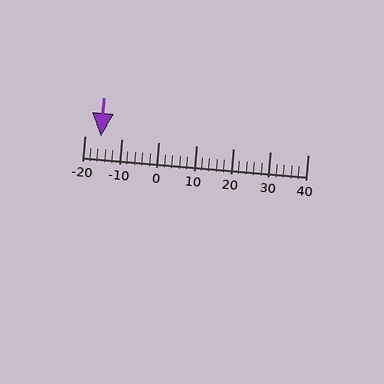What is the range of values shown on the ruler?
The ruler shows values from -20 to 40.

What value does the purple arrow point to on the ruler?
The purple arrow points to approximately -16.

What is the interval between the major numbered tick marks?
The major tick marks are spaced 10 units apart.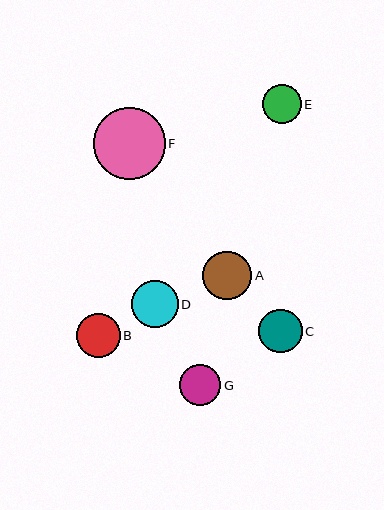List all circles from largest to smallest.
From largest to smallest: F, A, D, B, C, G, E.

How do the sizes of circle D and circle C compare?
Circle D and circle C are approximately the same size.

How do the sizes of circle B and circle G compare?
Circle B and circle G are approximately the same size.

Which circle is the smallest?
Circle E is the smallest with a size of approximately 39 pixels.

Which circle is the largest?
Circle F is the largest with a size of approximately 72 pixels.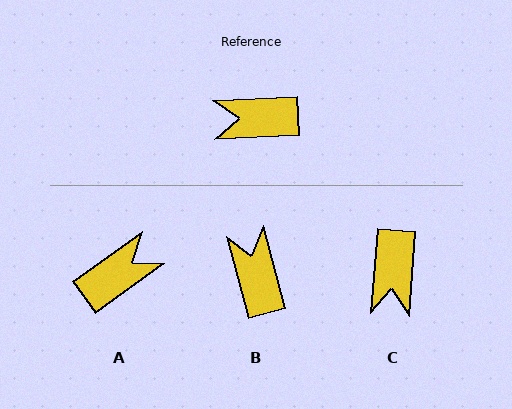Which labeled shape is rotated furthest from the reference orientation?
A, about 147 degrees away.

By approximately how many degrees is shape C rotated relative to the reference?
Approximately 83 degrees counter-clockwise.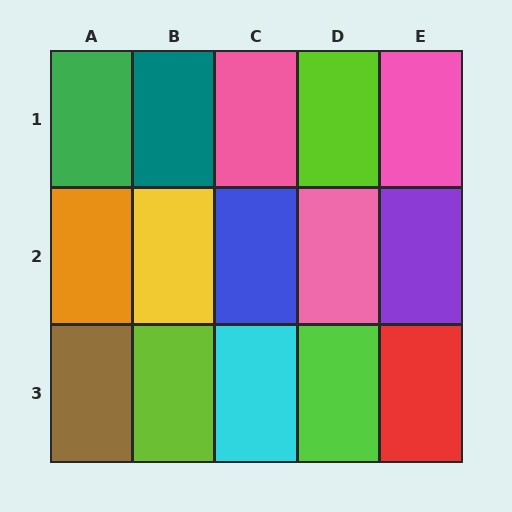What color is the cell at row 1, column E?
Pink.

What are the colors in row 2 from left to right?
Orange, yellow, blue, pink, purple.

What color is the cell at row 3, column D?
Lime.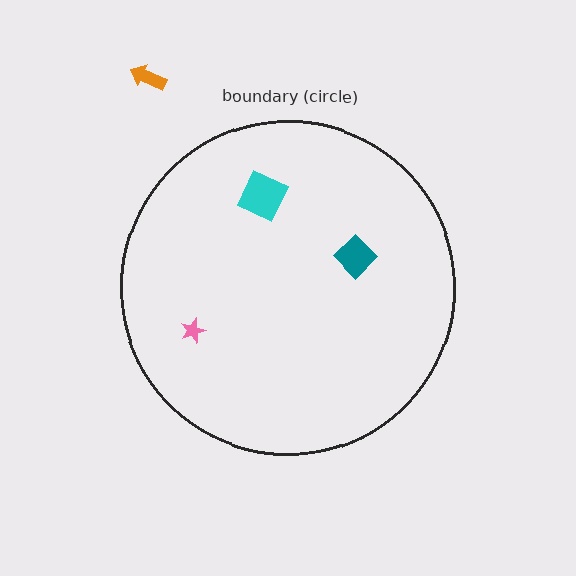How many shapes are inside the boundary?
3 inside, 1 outside.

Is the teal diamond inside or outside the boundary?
Inside.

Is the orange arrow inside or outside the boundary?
Outside.